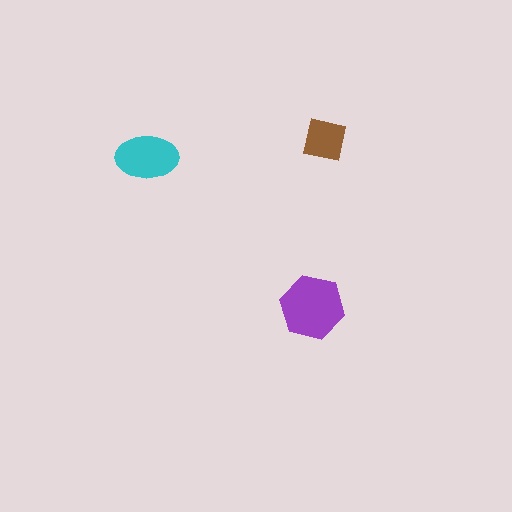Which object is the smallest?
The brown square.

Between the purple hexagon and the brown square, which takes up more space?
The purple hexagon.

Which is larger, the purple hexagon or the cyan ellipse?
The purple hexagon.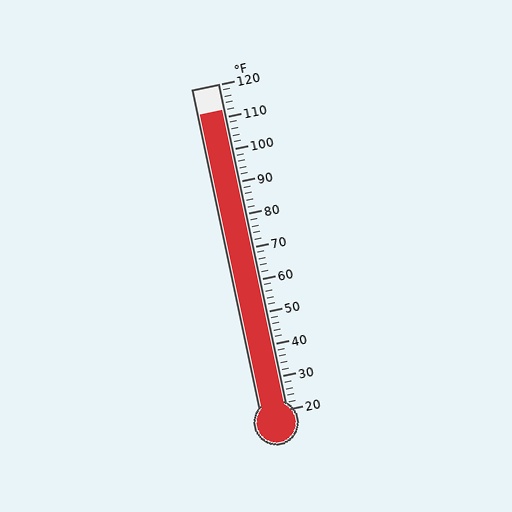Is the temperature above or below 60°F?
The temperature is above 60°F.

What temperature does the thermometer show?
The thermometer shows approximately 112°F.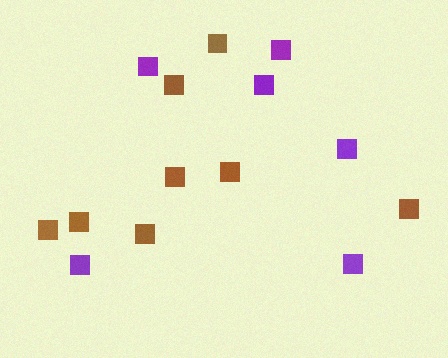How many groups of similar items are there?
There are 2 groups: one group of purple squares (6) and one group of brown squares (8).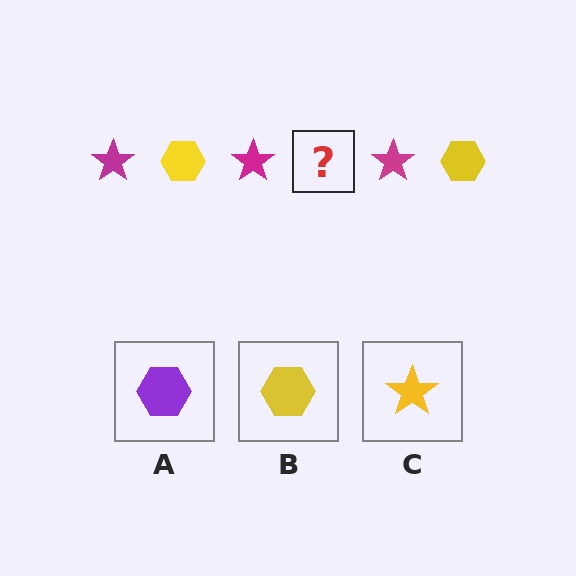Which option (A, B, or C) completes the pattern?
B.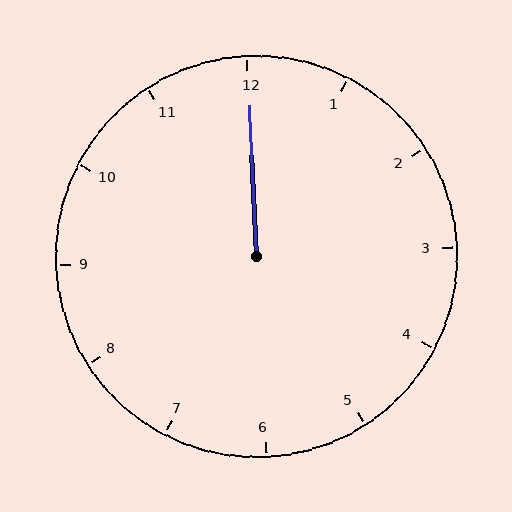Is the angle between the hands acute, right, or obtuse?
It is acute.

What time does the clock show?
12:00.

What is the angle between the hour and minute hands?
Approximately 0 degrees.